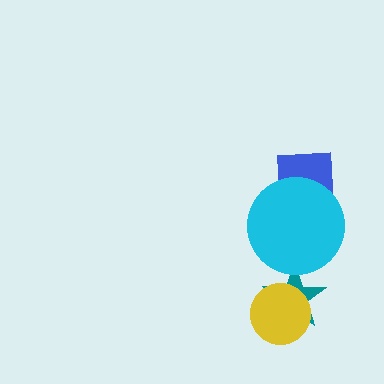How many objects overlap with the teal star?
2 objects overlap with the teal star.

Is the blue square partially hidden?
Yes, it is partially covered by another shape.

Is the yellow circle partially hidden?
No, no other shape covers it.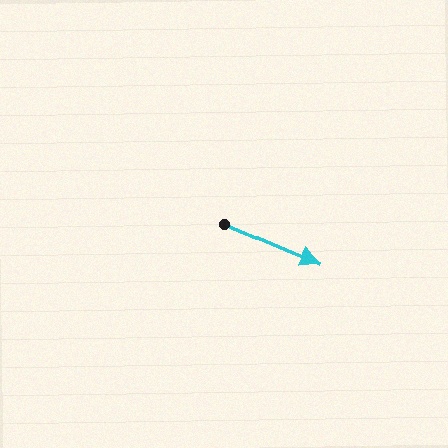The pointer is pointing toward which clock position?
Roughly 4 o'clock.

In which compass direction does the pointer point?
Southeast.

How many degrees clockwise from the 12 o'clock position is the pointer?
Approximately 113 degrees.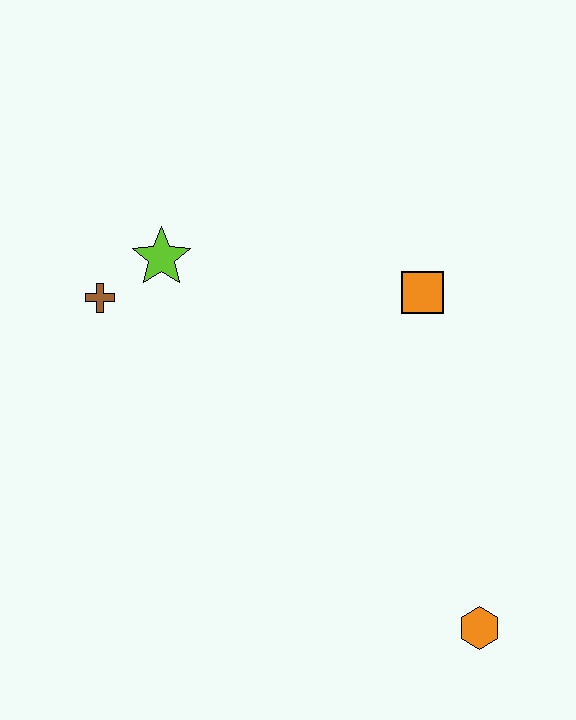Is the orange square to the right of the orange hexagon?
No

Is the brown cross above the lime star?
No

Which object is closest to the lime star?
The brown cross is closest to the lime star.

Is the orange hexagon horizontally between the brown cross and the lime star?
No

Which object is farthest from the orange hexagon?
The brown cross is farthest from the orange hexagon.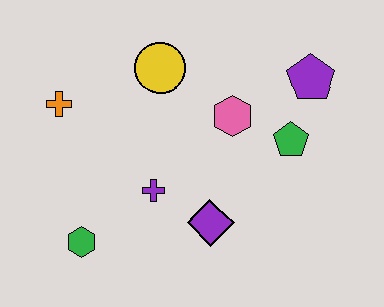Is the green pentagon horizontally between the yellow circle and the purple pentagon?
Yes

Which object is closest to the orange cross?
The yellow circle is closest to the orange cross.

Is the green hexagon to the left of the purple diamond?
Yes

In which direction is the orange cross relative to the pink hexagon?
The orange cross is to the left of the pink hexagon.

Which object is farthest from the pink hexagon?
The green hexagon is farthest from the pink hexagon.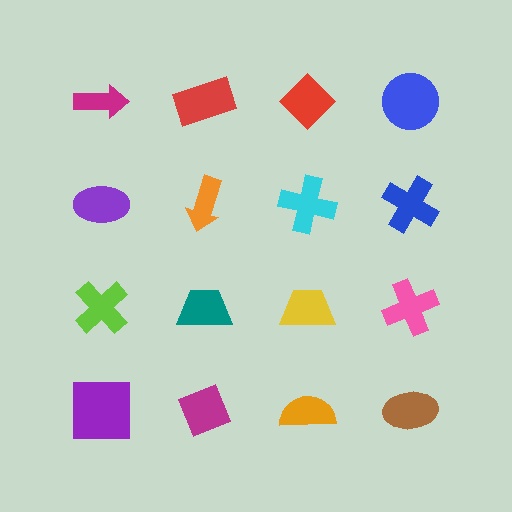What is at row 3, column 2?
A teal trapezoid.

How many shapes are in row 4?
4 shapes.